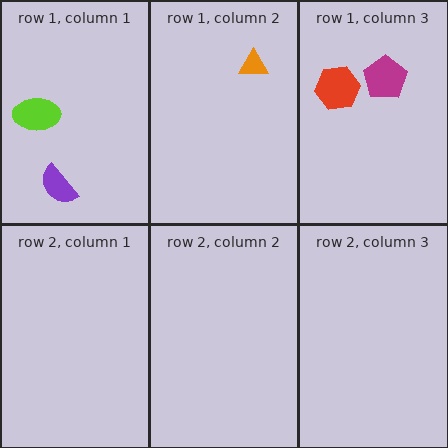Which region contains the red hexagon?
The row 1, column 3 region.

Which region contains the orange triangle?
The row 1, column 2 region.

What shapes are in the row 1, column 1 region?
The lime ellipse, the purple semicircle.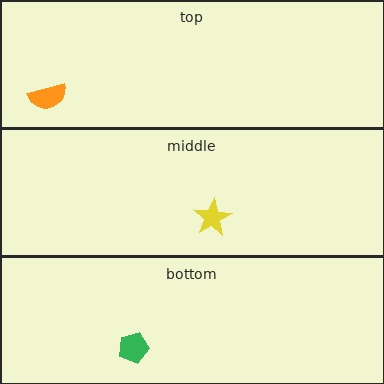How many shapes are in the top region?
1.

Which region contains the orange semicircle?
The top region.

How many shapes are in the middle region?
1.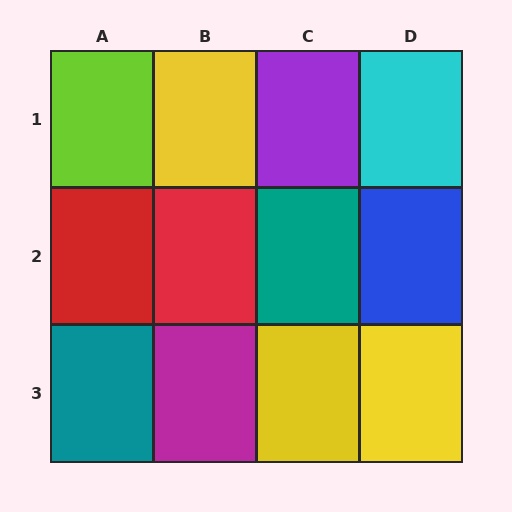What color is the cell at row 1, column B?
Yellow.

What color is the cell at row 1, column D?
Cyan.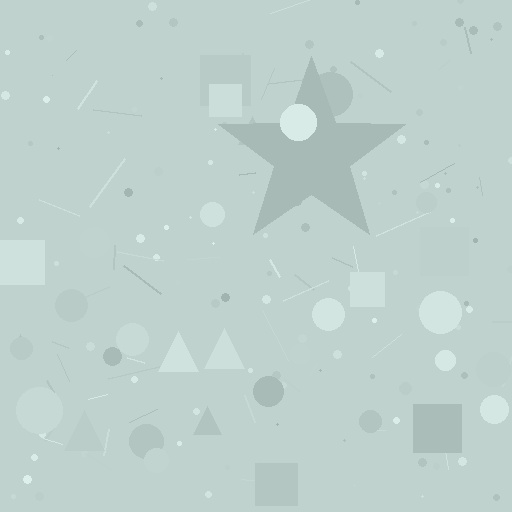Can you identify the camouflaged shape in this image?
The camouflaged shape is a star.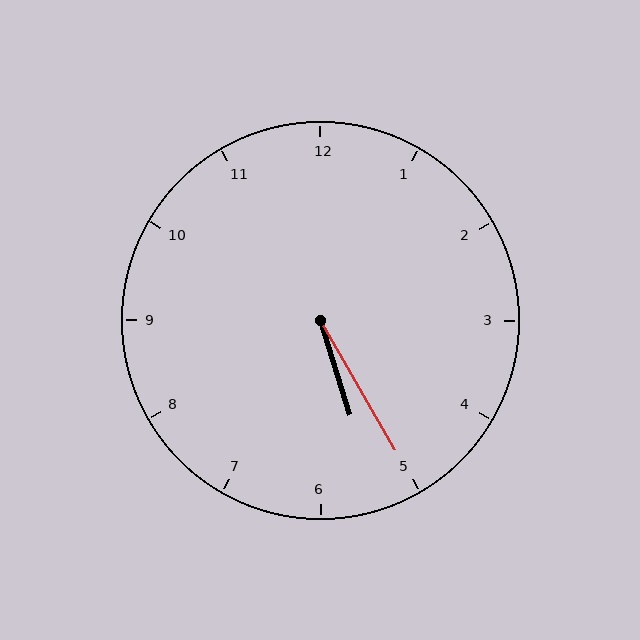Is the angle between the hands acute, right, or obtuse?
It is acute.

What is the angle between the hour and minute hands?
Approximately 12 degrees.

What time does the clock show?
5:25.